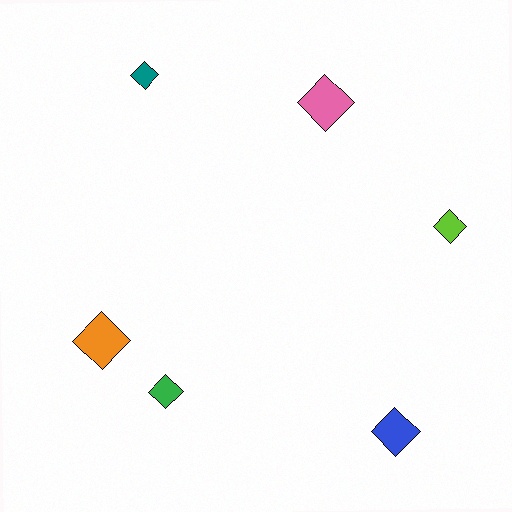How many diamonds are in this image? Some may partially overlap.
There are 6 diamonds.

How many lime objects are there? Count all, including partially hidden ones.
There is 1 lime object.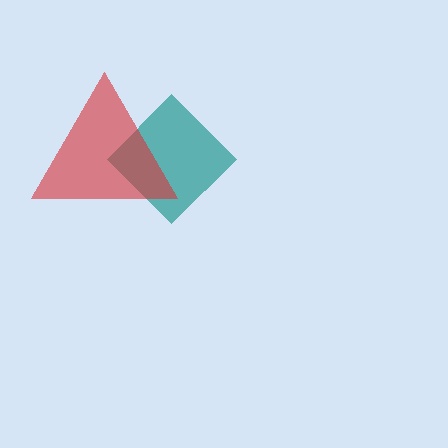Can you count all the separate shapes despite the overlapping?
Yes, there are 2 separate shapes.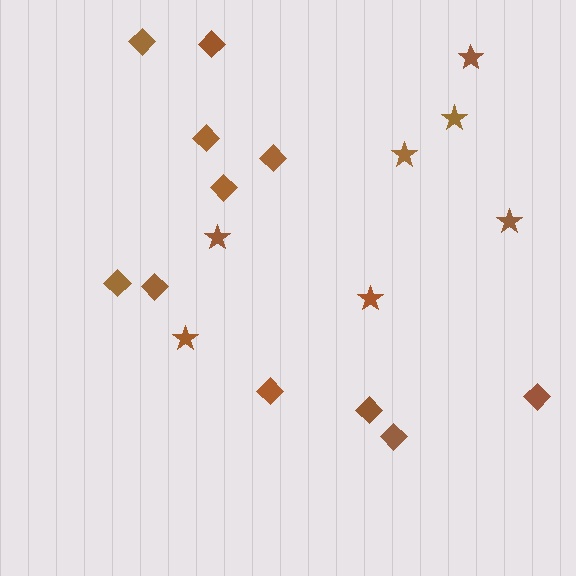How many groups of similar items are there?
There are 2 groups: one group of stars (7) and one group of diamonds (11).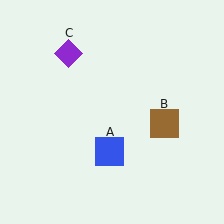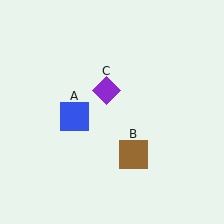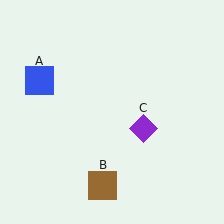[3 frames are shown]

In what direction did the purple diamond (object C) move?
The purple diamond (object C) moved down and to the right.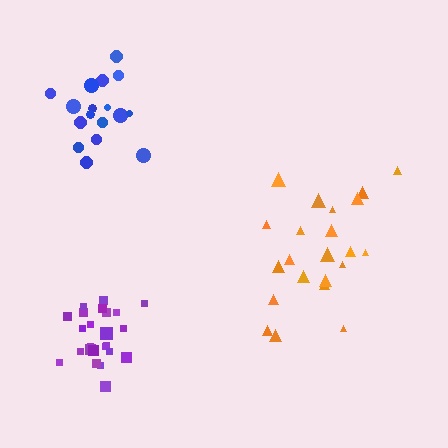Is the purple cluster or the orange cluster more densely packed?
Purple.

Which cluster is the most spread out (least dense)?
Orange.